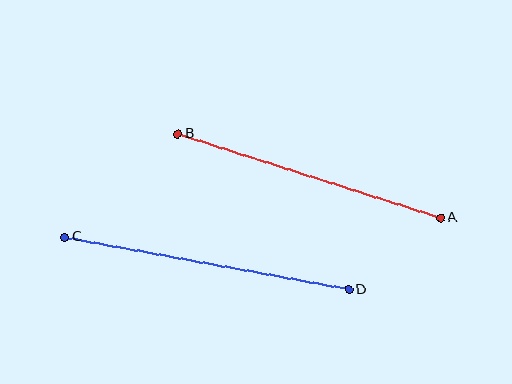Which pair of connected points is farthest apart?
Points C and D are farthest apart.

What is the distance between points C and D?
The distance is approximately 289 pixels.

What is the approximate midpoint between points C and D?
The midpoint is at approximately (207, 263) pixels.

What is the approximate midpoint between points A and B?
The midpoint is at approximately (309, 176) pixels.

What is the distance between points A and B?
The distance is approximately 276 pixels.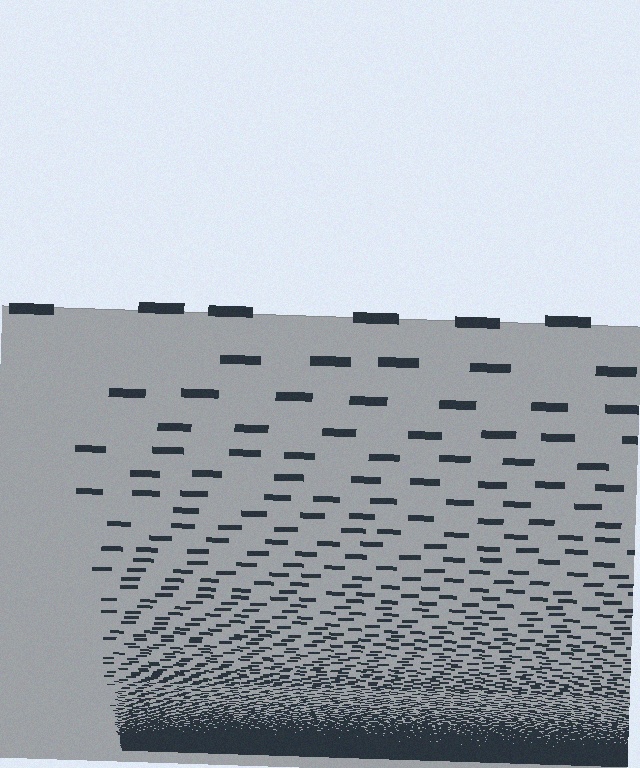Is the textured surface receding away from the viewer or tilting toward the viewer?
The surface appears to tilt toward the viewer. Texture elements get larger and sparser toward the top.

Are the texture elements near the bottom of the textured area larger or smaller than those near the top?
Smaller. The gradient is inverted — elements near the bottom are smaller and denser.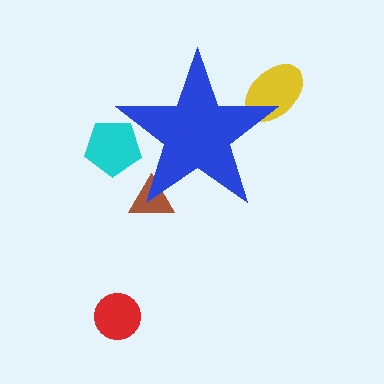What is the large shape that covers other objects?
A blue star.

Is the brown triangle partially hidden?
Yes, the brown triangle is partially hidden behind the blue star.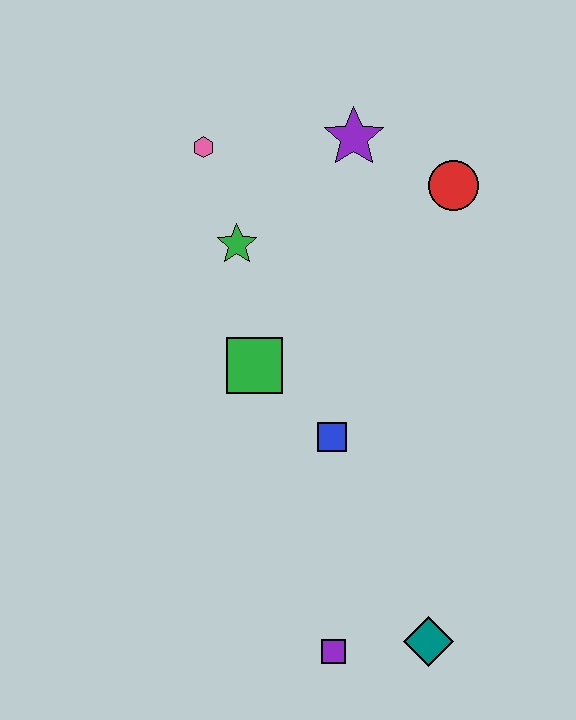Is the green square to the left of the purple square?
Yes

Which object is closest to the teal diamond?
The purple square is closest to the teal diamond.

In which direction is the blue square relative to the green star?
The blue square is below the green star.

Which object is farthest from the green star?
The teal diamond is farthest from the green star.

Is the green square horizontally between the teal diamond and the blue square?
No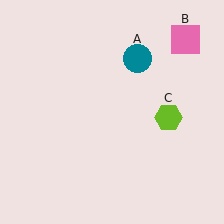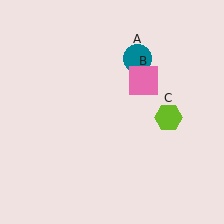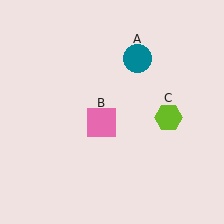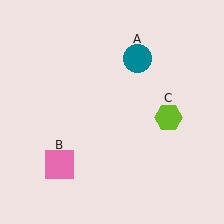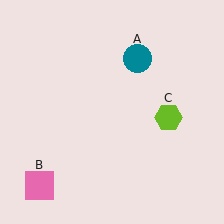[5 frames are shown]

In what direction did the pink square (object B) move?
The pink square (object B) moved down and to the left.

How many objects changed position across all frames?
1 object changed position: pink square (object B).